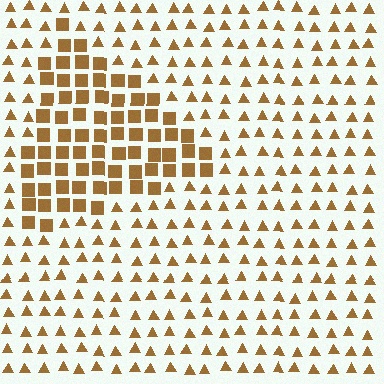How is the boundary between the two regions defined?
The boundary is defined by a change in element shape: squares inside vs. triangles outside. All elements share the same color and spacing.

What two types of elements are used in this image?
The image uses squares inside the triangle region and triangles outside it.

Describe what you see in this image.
The image is filled with small brown elements arranged in a uniform grid. A triangle-shaped region contains squares, while the surrounding area contains triangles. The boundary is defined purely by the change in element shape.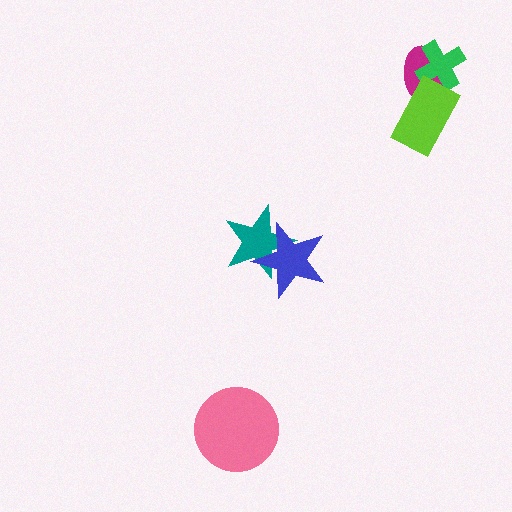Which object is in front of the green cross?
The lime rectangle is in front of the green cross.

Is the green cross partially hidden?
Yes, it is partially covered by another shape.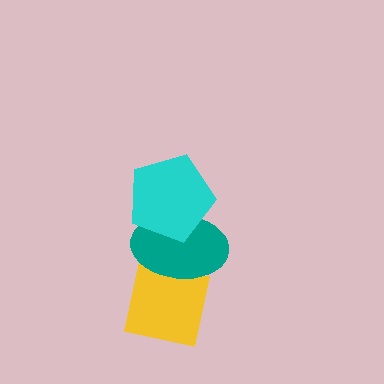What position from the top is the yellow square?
The yellow square is 3rd from the top.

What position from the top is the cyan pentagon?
The cyan pentagon is 1st from the top.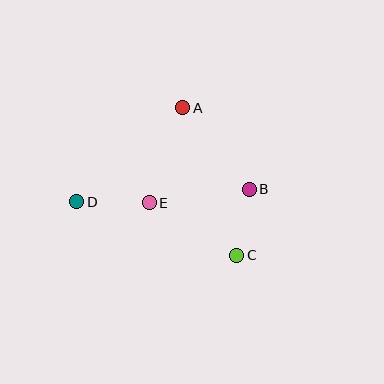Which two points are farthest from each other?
Points B and D are farthest from each other.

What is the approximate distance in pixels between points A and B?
The distance between A and B is approximately 105 pixels.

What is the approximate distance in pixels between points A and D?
The distance between A and D is approximately 142 pixels.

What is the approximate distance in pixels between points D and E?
The distance between D and E is approximately 72 pixels.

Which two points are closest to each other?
Points B and C are closest to each other.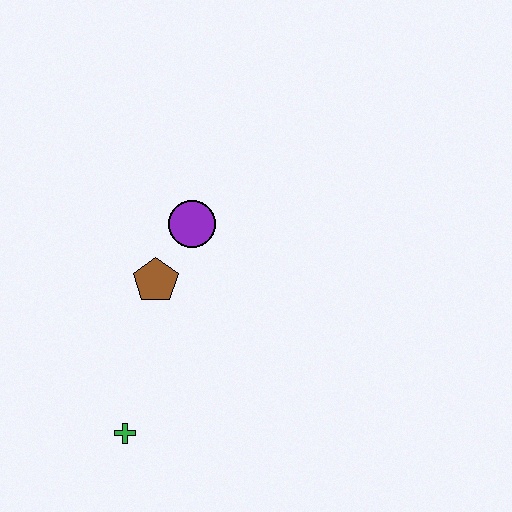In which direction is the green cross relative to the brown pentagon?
The green cross is below the brown pentagon.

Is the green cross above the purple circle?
No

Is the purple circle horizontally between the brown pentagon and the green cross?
No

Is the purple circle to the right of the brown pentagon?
Yes